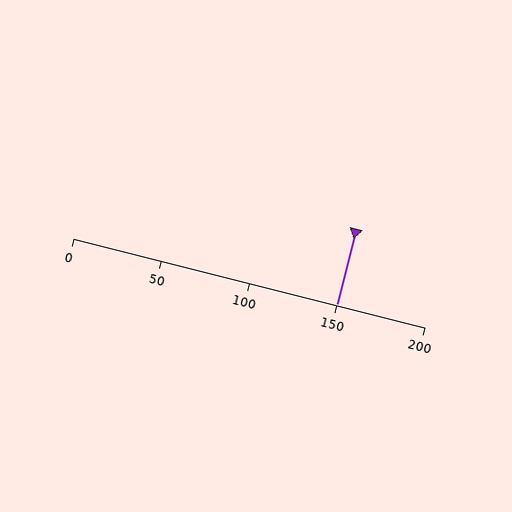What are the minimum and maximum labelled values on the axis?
The axis runs from 0 to 200.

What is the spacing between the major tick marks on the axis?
The major ticks are spaced 50 apart.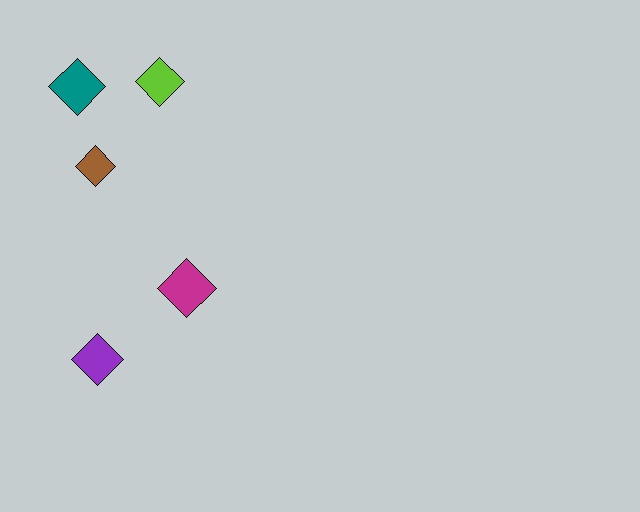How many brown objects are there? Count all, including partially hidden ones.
There is 1 brown object.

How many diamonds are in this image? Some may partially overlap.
There are 5 diamonds.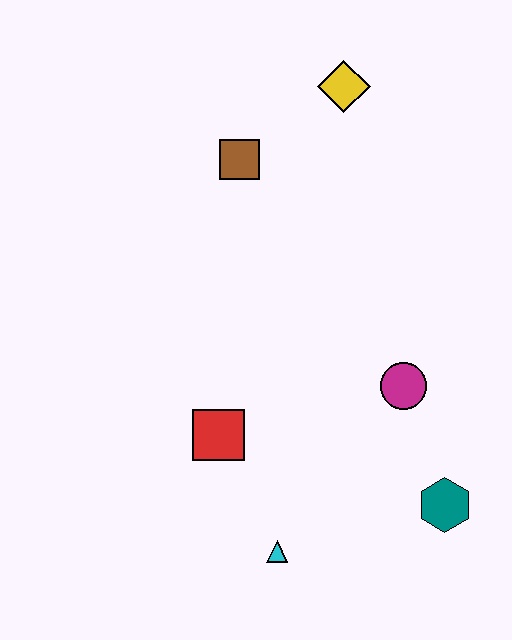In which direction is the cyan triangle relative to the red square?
The cyan triangle is below the red square.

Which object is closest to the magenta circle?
The teal hexagon is closest to the magenta circle.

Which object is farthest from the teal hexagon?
The yellow diamond is farthest from the teal hexagon.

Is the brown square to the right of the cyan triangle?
No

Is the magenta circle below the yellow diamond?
Yes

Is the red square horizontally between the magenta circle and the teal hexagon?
No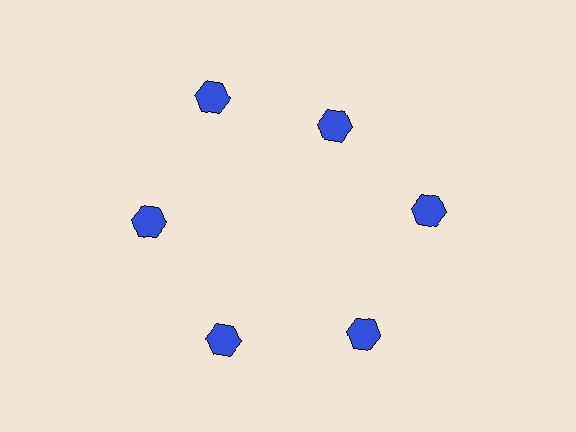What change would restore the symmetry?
The symmetry would be restored by moving it outward, back onto the ring so that all 6 hexagons sit at equal angles and equal distance from the center.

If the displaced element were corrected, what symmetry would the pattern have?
It would have 6-fold rotational symmetry — the pattern would map onto itself every 60 degrees.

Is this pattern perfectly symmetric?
No. The 6 blue hexagons are arranged in a ring, but one element near the 1 o'clock position is pulled inward toward the center, breaking the 6-fold rotational symmetry.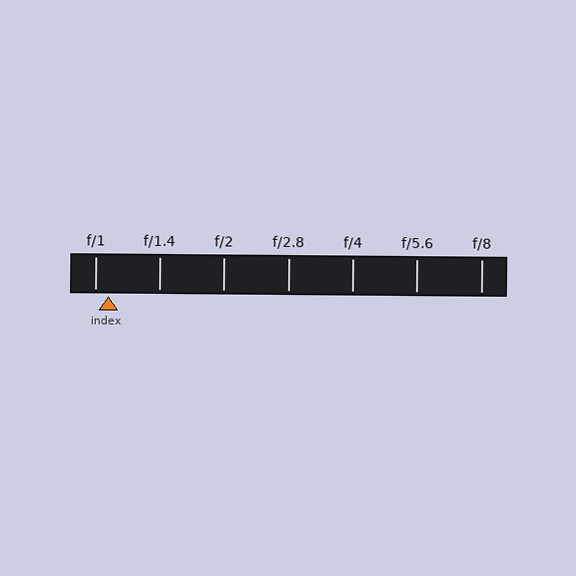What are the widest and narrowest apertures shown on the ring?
The widest aperture shown is f/1 and the narrowest is f/8.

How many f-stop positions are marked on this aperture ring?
There are 7 f-stop positions marked.